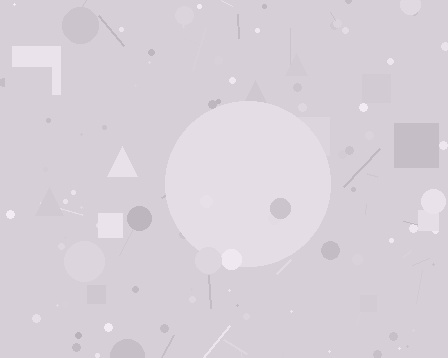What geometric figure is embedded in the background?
A circle is embedded in the background.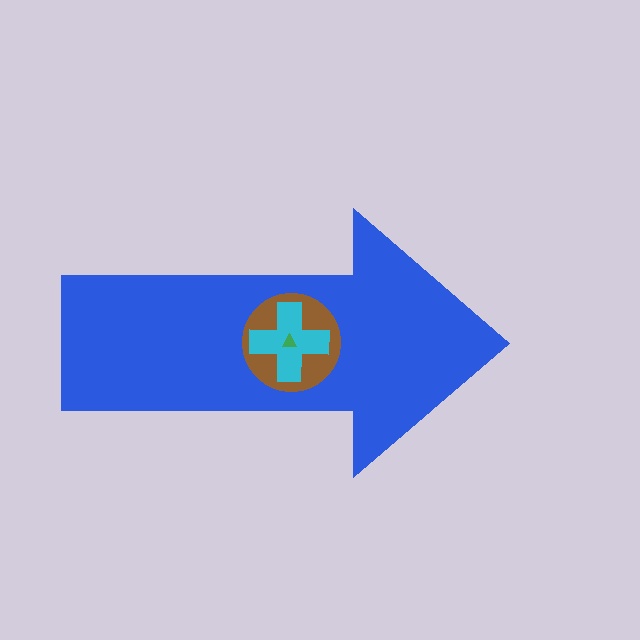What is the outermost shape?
The blue arrow.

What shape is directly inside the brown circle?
The cyan cross.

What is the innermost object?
The green triangle.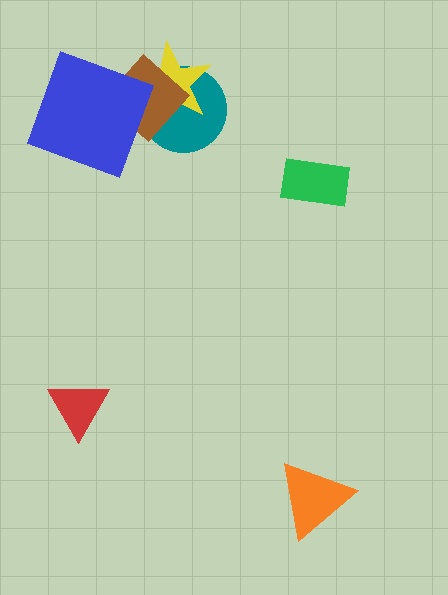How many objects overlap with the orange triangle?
0 objects overlap with the orange triangle.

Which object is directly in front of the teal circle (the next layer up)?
The yellow star is directly in front of the teal circle.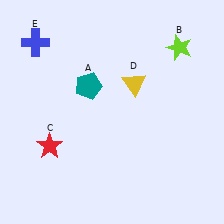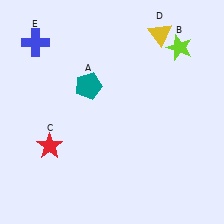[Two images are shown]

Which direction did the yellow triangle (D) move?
The yellow triangle (D) moved up.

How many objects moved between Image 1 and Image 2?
1 object moved between the two images.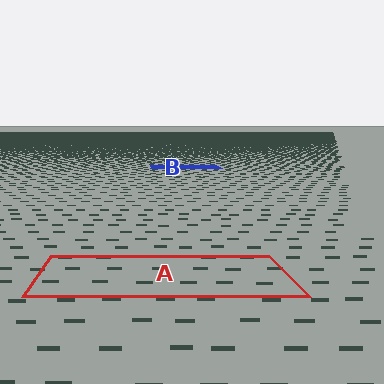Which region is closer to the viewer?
Region A is closer. The texture elements there are larger and more spread out.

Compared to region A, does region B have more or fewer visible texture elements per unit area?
Region B has more texture elements per unit area — they are packed more densely because it is farther away.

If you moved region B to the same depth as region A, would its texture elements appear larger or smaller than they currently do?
They would appear larger. At a closer depth, the same texture elements are projected at a bigger on-screen size.